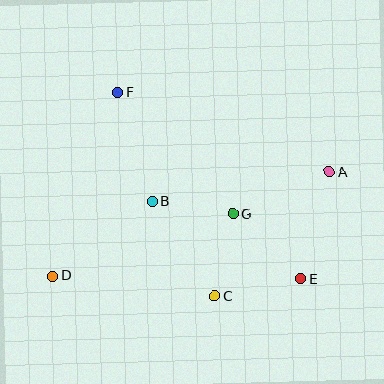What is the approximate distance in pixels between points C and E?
The distance between C and E is approximately 89 pixels.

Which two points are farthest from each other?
Points A and D are farthest from each other.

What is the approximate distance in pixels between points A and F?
The distance between A and F is approximately 225 pixels.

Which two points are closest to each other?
Points B and G are closest to each other.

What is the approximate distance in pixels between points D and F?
The distance between D and F is approximately 195 pixels.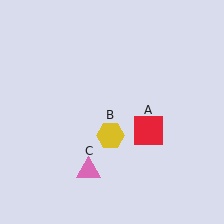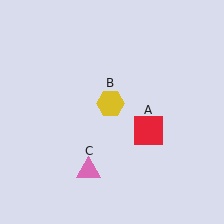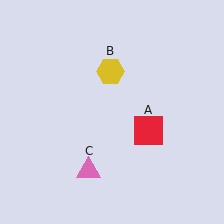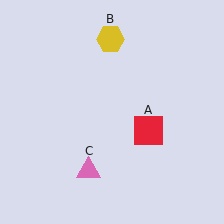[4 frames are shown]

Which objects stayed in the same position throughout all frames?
Red square (object A) and pink triangle (object C) remained stationary.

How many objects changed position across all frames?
1 object changed position: yellow hexagon (object B).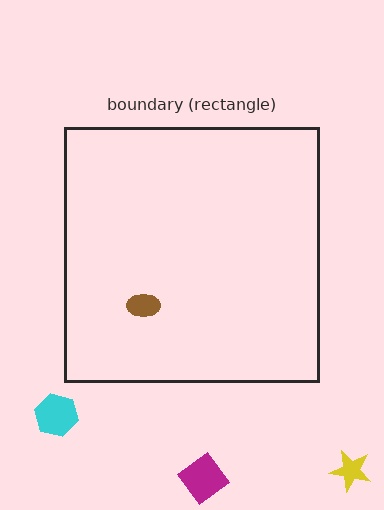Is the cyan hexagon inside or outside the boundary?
Outside.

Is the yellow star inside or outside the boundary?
Outside.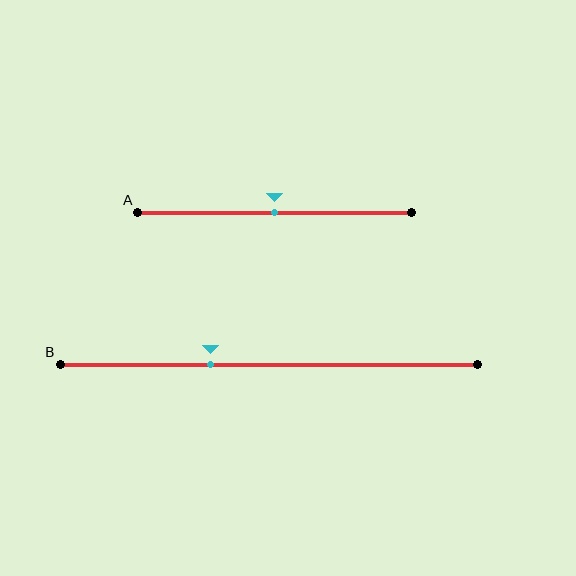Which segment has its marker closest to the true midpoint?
Segment A has its marker closest to the true midpoint.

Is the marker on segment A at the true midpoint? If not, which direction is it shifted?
Yes, the marker on segment A is at the true midpoint.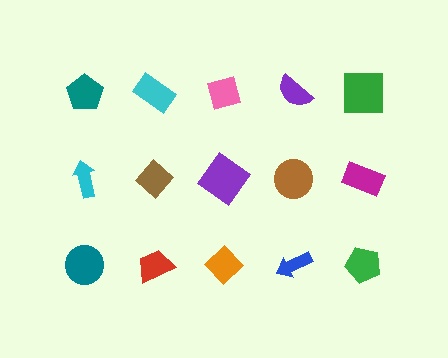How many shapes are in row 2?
5 shapes.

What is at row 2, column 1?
A cyan arrow.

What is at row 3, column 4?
A blue arrow.